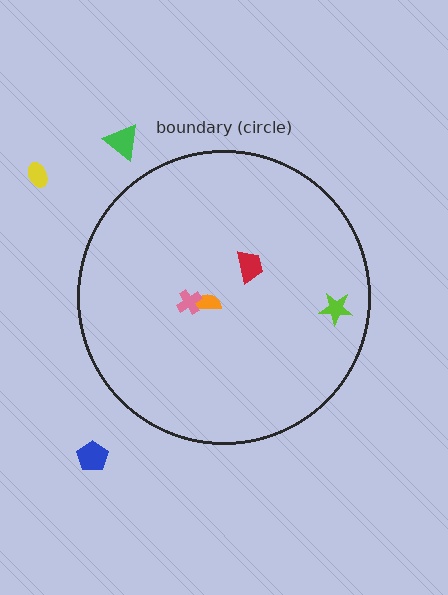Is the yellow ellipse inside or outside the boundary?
Outside.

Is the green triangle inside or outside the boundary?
Outside.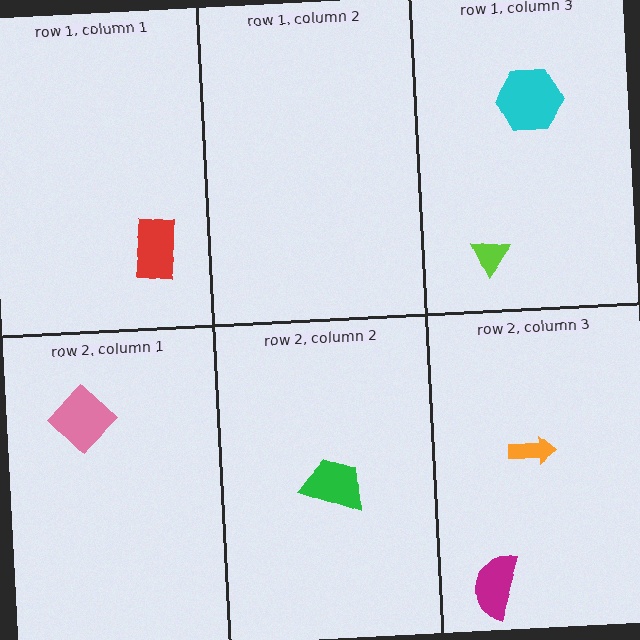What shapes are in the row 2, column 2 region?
The green trapezoid.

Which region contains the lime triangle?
The row 1, column 3 region.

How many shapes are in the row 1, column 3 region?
2.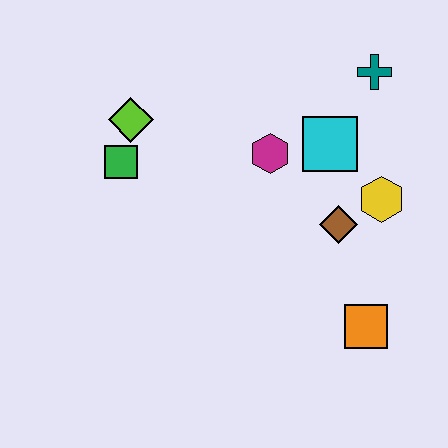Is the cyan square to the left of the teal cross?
Yes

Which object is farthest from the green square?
The orange square is farthest from the green square.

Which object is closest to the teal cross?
The cyan square is closest to the teal cross.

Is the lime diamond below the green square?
No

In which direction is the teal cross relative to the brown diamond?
The teal cross is above the brown diamond.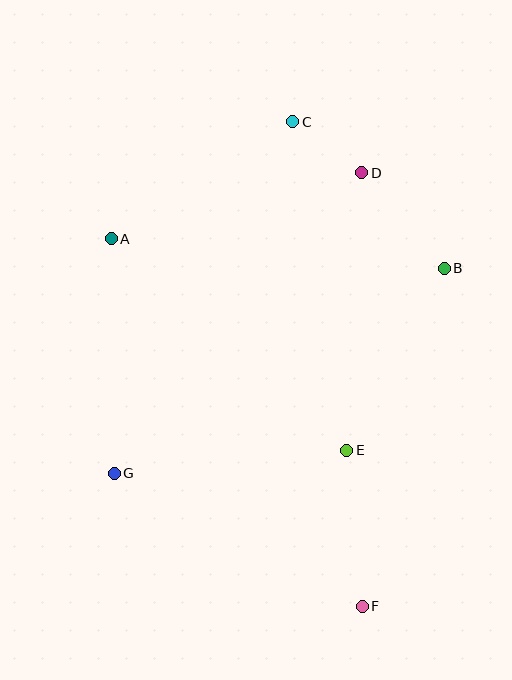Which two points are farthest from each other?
Points C and F are farthest from each other.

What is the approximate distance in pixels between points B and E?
The distance between B and E is approximately 207 pixels.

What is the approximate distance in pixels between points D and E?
The distance between D and E is approximately 278 pixels.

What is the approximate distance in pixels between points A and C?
The distance between A and C is approximately 216 pixels.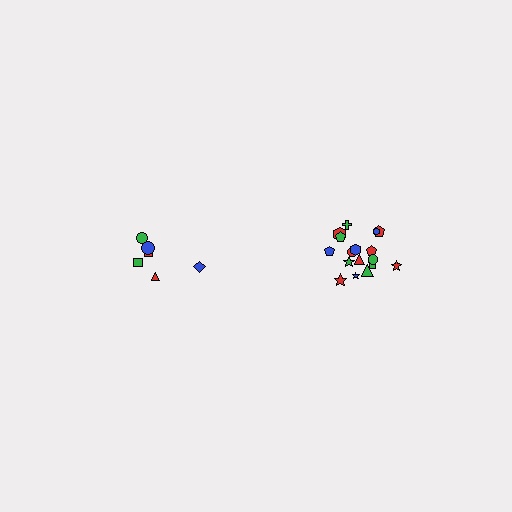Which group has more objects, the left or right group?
The right group.